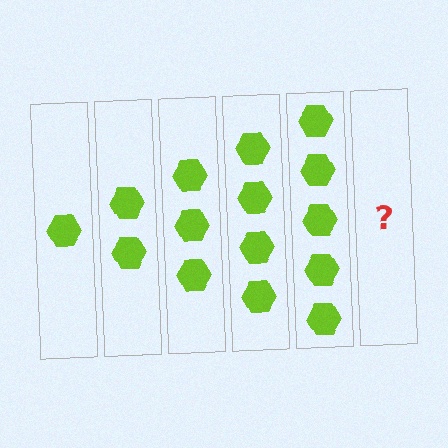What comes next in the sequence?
The next element should be 6 hexagons.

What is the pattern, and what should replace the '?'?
The pattern is that each step adds one more hexagon. The '?' should be 6 hexagons.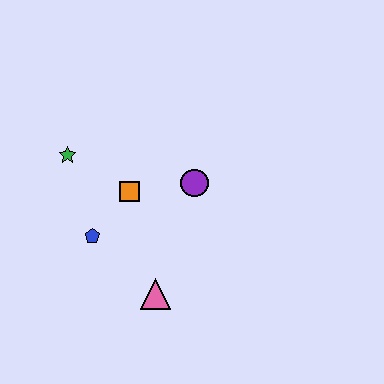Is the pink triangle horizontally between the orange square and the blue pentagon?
No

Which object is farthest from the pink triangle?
The green star is farthest from the pink triangle.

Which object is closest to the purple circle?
The orange square is closest to the purple circle.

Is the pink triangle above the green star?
No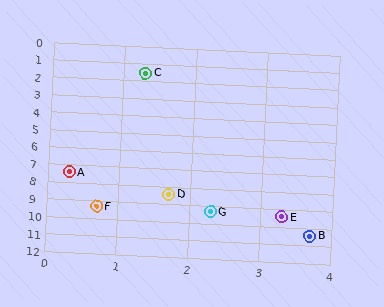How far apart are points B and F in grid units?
Points B and F are about 3.2 grid units apart.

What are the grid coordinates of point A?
Point A is at approximately (0.3, 7.4).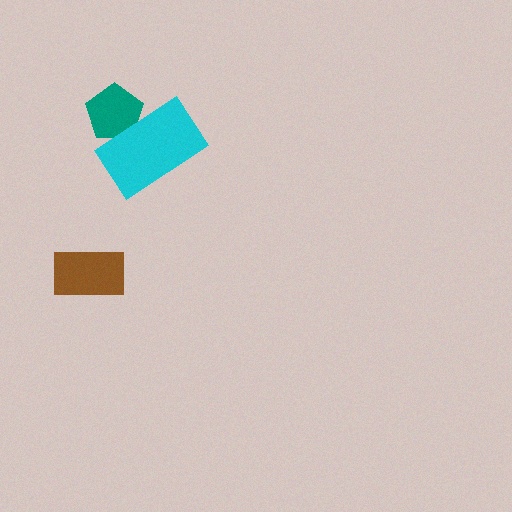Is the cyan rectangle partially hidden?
No, no other shape covers it.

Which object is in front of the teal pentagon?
The cyan rectangle is in front of the teal pentagon.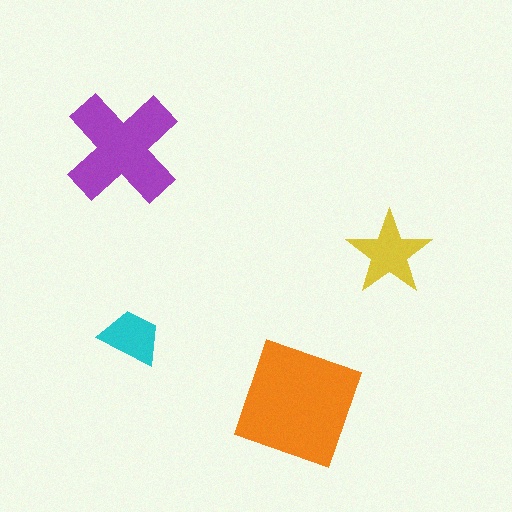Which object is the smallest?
The cyan trapezoid.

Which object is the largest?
The orange square.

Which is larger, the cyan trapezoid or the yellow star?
The yellow star.